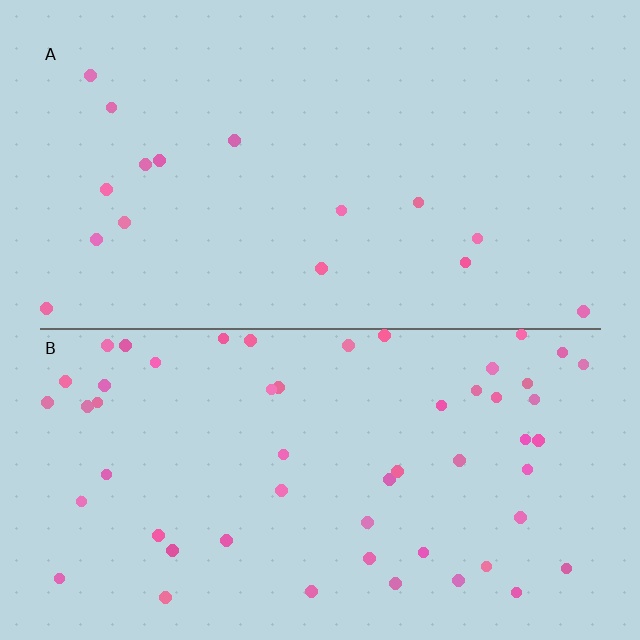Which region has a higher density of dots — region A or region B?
B (the bottom).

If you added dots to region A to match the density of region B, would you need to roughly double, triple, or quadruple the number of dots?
Approximately triple.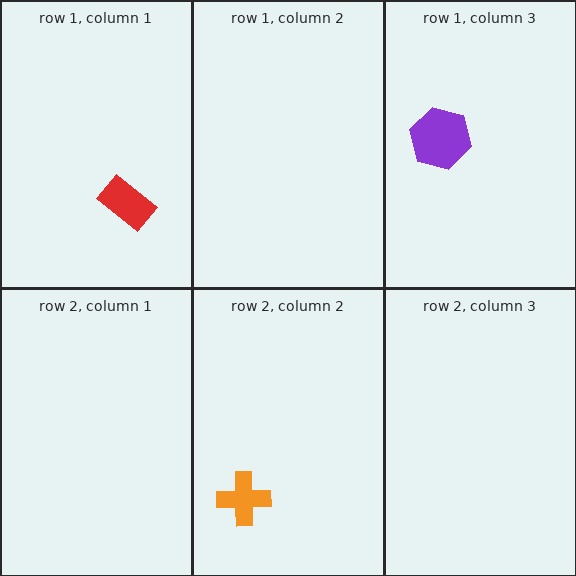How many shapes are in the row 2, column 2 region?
1.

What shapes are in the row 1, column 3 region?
The purple hexagon.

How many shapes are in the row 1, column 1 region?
1.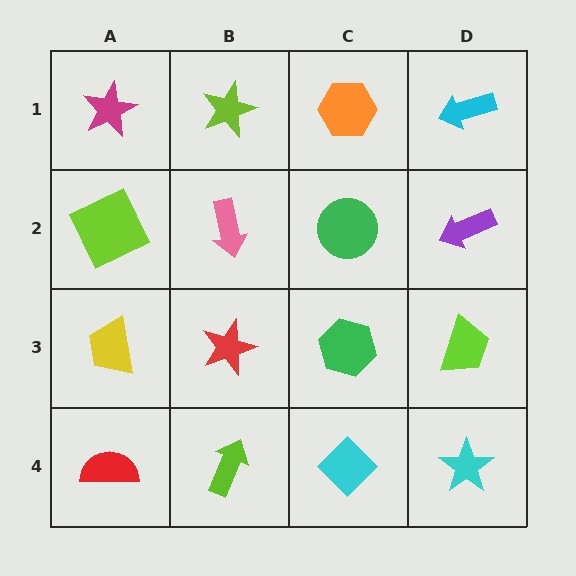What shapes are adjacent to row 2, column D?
A cyan arrow (row 1, column D), a lime trapezoid (row 3, column D), a green circle (row 2, column C).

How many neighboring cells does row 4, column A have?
2.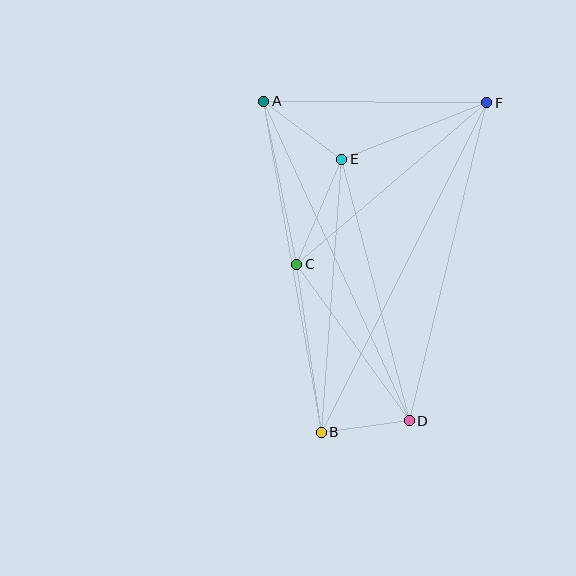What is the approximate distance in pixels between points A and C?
The distance between A and C is approximately 166 pixels.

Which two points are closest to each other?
Points B and D are closest to each other.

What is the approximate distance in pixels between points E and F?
The distance between E and F is approximately 156 pixels.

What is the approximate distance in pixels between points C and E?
The distance between C and E is approximately 114 pixels.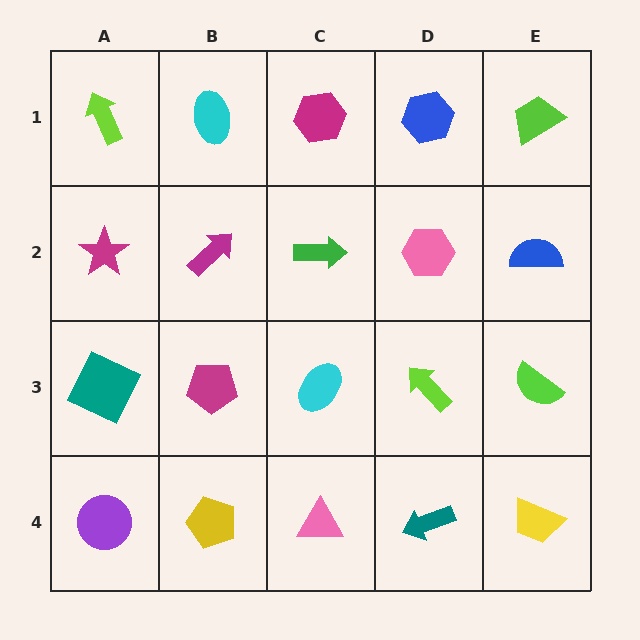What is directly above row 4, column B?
A magenta pentagon.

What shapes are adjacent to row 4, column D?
A lime arrow (row 3, column D), a pink triangle (row 4, column C), a yellow trapezoid (row 4, column E).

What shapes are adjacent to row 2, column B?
A cyan ellipse (row 1, column B), a magenta pentagon (row 3, column B), a magenta star (row 2, column A), a green arrow (row 2, column C).